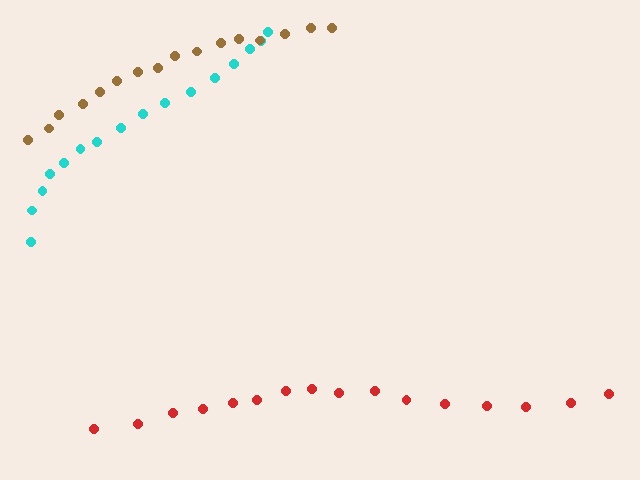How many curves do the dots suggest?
There are 3 distinct paths.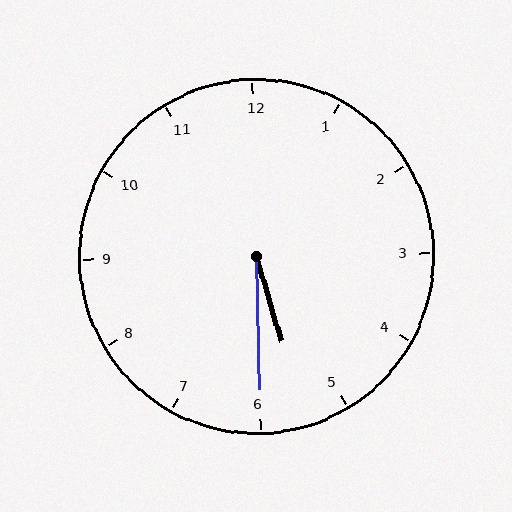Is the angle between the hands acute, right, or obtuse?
It is acute.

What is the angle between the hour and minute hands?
Approximately 15 degrees.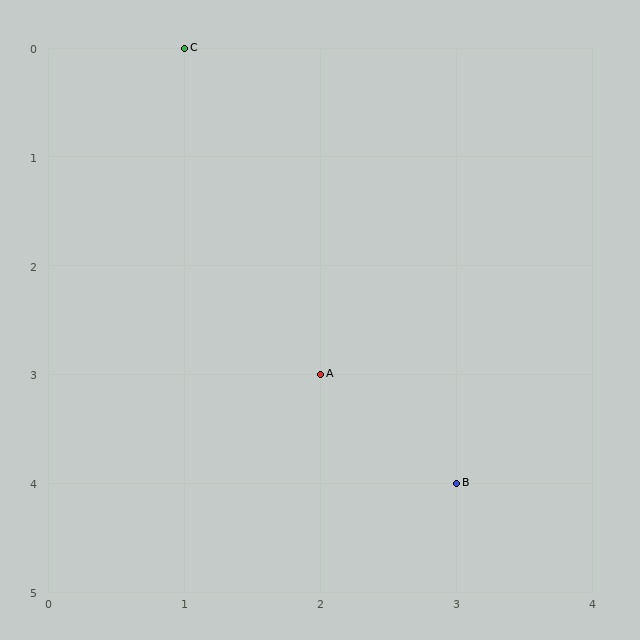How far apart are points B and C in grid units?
Points B and C are 2 columns and 4 rows apart (about 4.5 grid units diagonally).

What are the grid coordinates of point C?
Point C is at grid coordinates (1, 0).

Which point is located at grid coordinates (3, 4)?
Point B is at (3, 4).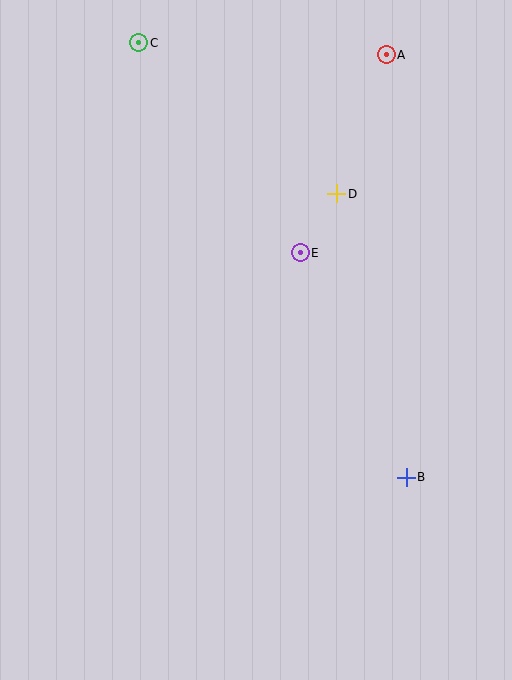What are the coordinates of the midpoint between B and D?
The midpoint between B and D is at (371, 336).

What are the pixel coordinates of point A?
Point A is at (386, 55).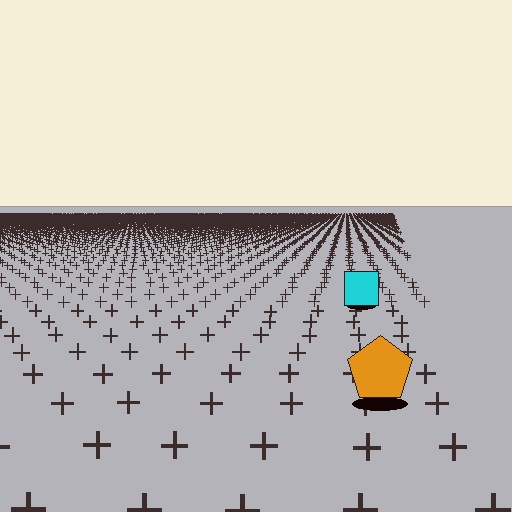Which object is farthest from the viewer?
The cyan square is farthest from the viewer. It appears smaller and the ground texture around it is denser.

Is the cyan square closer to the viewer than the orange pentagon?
No. The orange pentagon is closer — you can tell from the texture gradient: the ground texture is coarser near it.